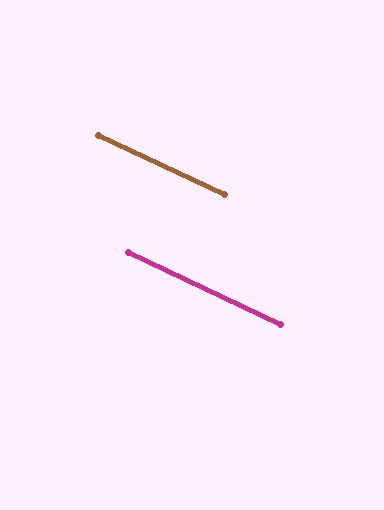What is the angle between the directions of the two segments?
Approximately 0 degrees.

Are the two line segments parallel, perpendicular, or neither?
Parallel — their directions differ by only 0.3°.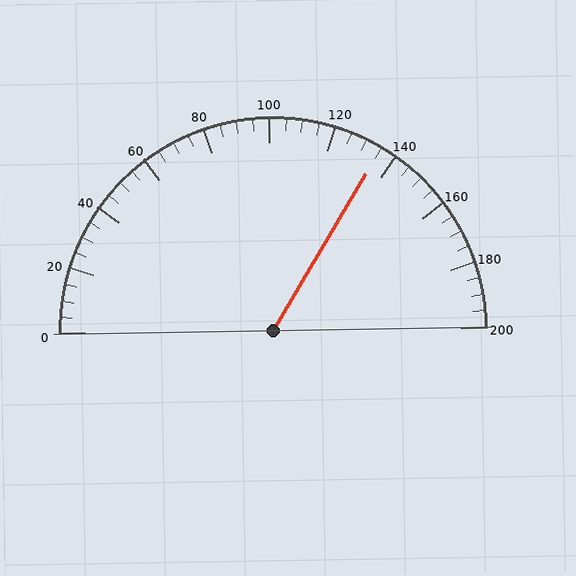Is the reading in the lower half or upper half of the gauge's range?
The reading is in the upper half of the range (0 to 200).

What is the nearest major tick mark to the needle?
The nearest major tick mark is 140.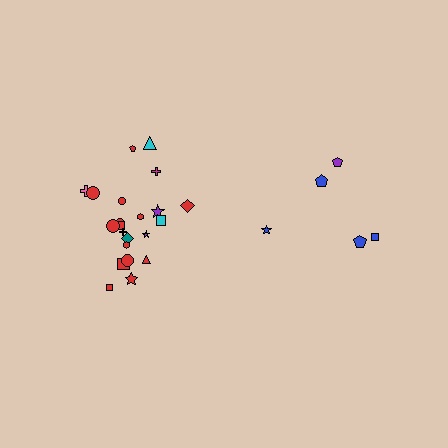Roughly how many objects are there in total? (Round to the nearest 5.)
Roughly 25 objects in total.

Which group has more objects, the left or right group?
The left group.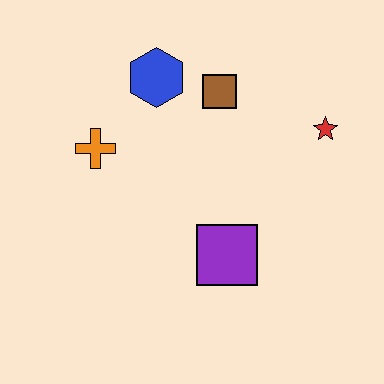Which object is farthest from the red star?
The orange cross is farthest from the red star.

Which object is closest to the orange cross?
The blue hexagon is closest to the orange cross.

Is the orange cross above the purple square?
Yes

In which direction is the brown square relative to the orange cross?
The brown square is to the right of the orange cross.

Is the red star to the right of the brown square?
Yes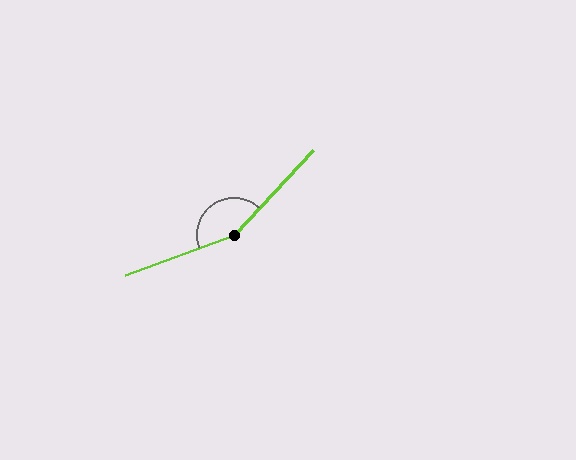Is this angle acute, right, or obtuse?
It is obtuse.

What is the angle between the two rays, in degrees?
Approximately 153 degrees.